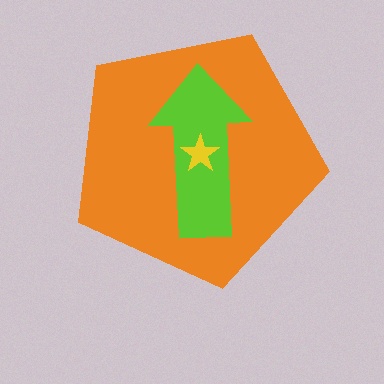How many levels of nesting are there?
3.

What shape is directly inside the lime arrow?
The yellow star.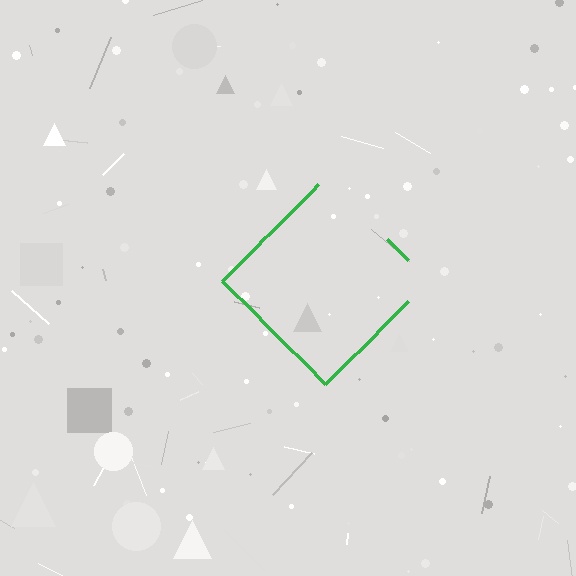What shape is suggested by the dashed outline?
The dashed outline suggests a diamond.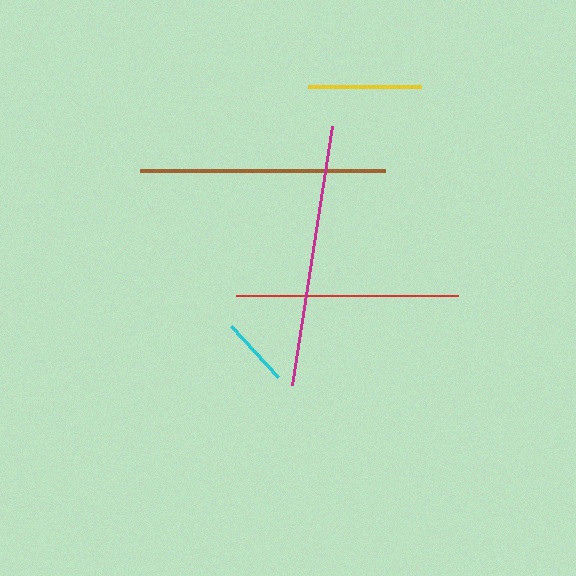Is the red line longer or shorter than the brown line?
The brown line is longer than the red line.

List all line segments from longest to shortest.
From longest to shortest: magenta, brown, red, yellow, cyan.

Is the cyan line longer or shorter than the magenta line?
The magenta line is longer than the cyan line.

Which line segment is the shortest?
The cyan line is the shortest at approximately 69 pixels.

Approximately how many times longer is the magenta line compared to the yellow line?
The magenta line is approximately 2.3 times the length of the yellow line.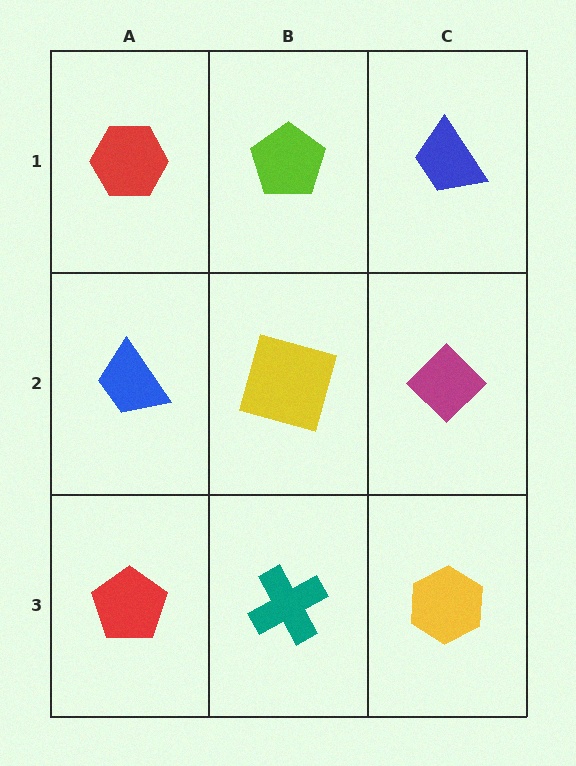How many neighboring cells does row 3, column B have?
3.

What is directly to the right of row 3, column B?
A yellow hexagon.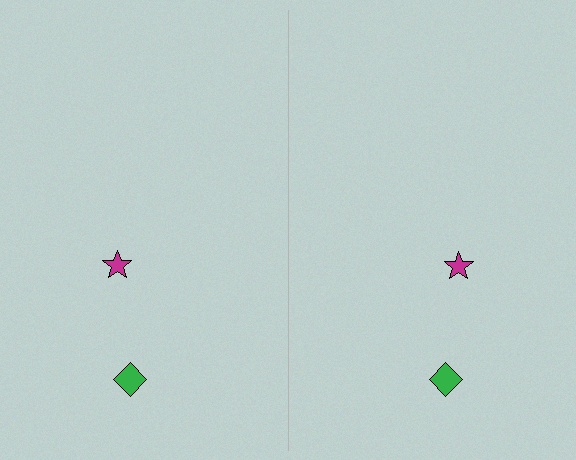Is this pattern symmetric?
Yes, this pattern has bilateral (reflection) symmetry.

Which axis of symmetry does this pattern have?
The pattern has a vertical axis of symmetry running through the center of the image.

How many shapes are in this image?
There are 4 shapes in this image.